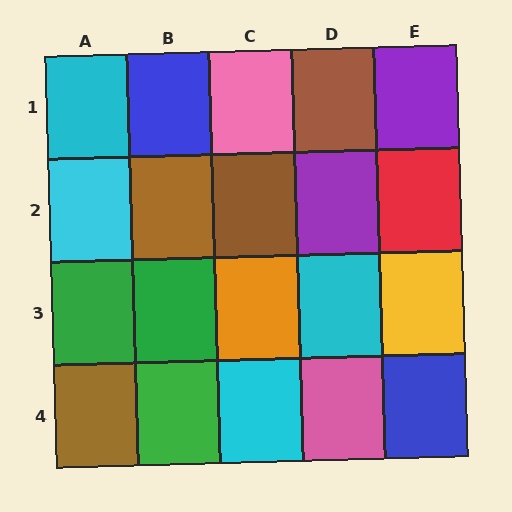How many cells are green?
3 cells are green.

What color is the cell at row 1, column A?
Cyan.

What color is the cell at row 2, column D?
Purple.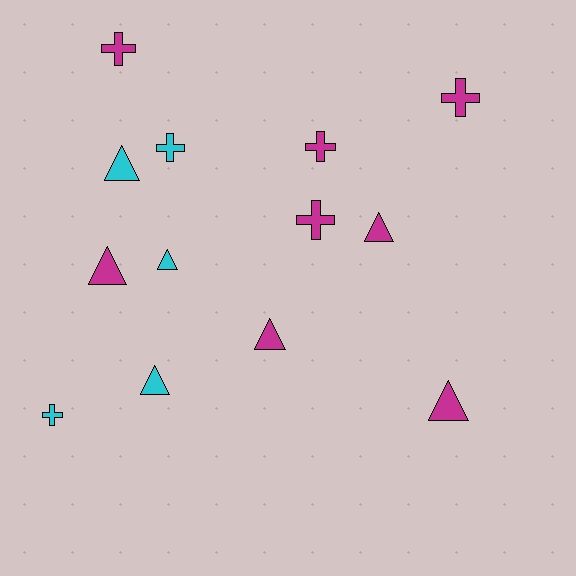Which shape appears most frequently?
Triangle, with 7 objects.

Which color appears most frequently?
Magenta, with 8 objects.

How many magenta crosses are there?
There are 4 magenta crosses.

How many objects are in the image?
There are 13 objects.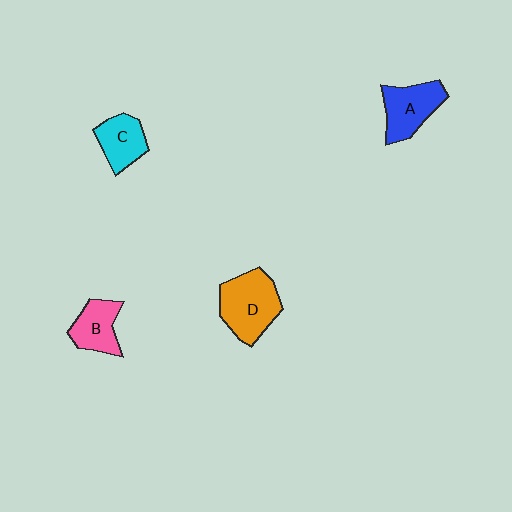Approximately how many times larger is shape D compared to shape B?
Approximately 1.6 times.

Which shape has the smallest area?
Shape B (pink).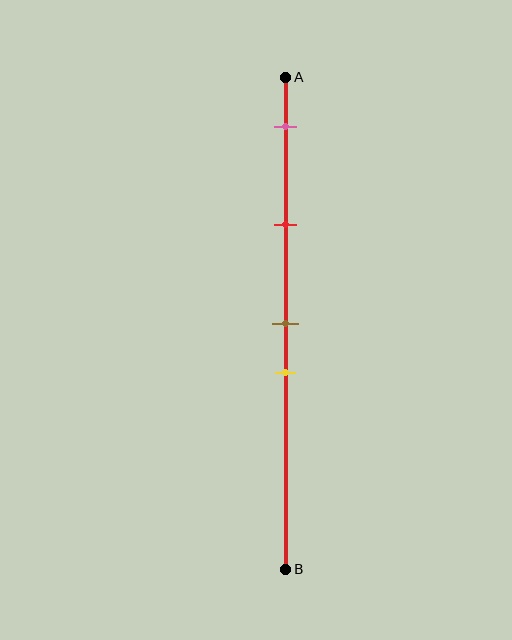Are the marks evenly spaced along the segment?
No, the marks are not evenly spaced.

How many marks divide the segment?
There are 4 marks dividing the segment.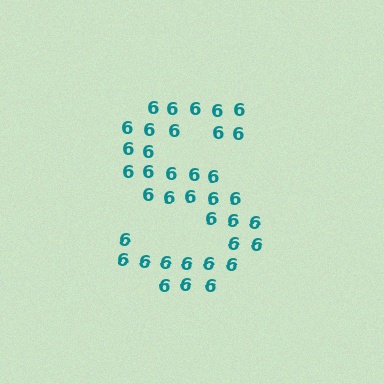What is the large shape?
The large shape is the letter S.